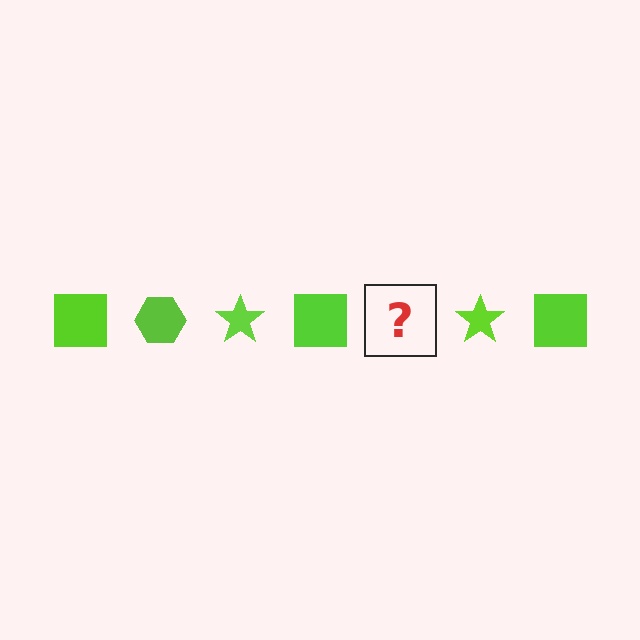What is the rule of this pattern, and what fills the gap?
The rule is that the pattern cycles through square, hexagon, star shapes in lime. The gap should be filled with a lime hexagon.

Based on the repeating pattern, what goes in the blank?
The blank should be a lime hexagon.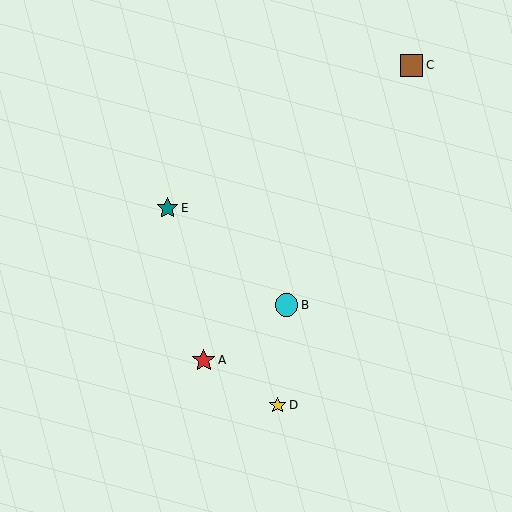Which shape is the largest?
The cyan circle (labeled B) is the largest.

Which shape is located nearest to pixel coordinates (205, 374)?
The red star (labeled A) at (204, 360) is nearest to that location.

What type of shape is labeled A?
Shape A is a red star.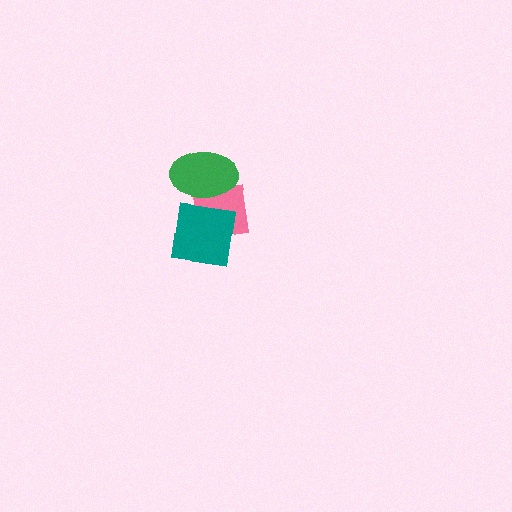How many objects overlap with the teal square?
1 object overlaps with the teal square.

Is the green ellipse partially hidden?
No, no other shape covers it.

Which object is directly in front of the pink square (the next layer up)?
The teal square is directly in front of the pink square.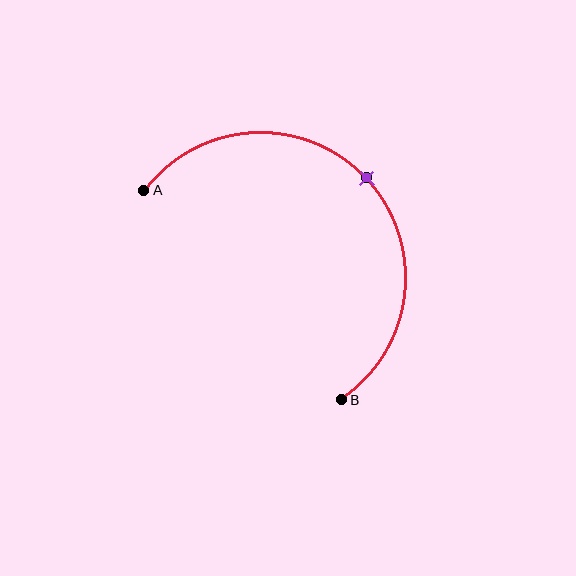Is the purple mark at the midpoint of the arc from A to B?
Yes. The purple mark lies on the arc at equal arc-length from both A and B — it is the arc midpoint.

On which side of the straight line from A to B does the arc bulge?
The arc bulges above and to the right of the straight line connecting A and B.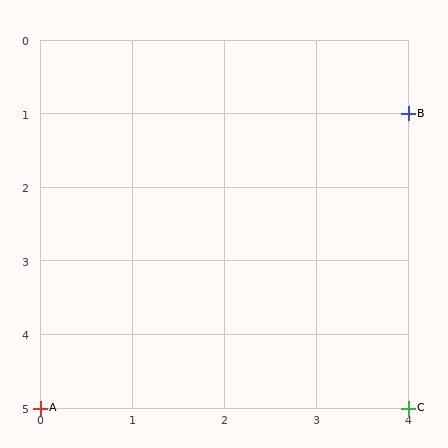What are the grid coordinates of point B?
Point B is at grid coordinates (4, 1).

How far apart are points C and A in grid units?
Points C and A are 4 columns apart.